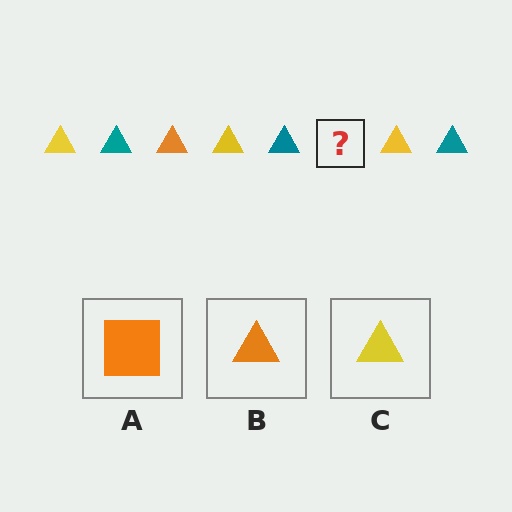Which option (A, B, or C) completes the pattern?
B.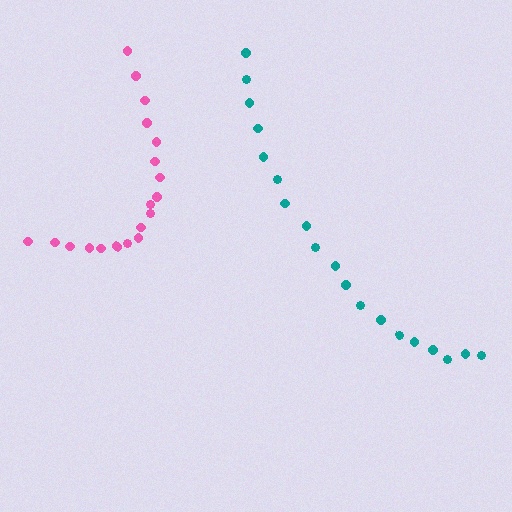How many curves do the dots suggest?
There are 2 distinct paths.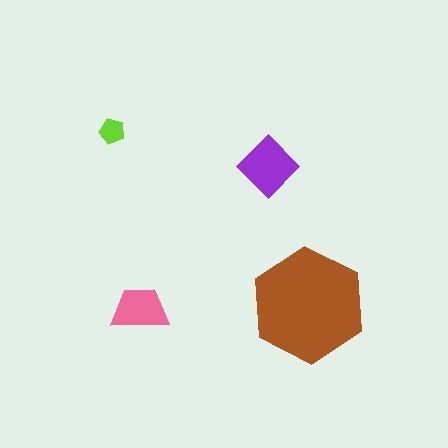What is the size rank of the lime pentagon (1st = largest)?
4th.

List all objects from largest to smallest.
The brown hexagon, the purple diamond, the pink trapezoid, the lime pentagon.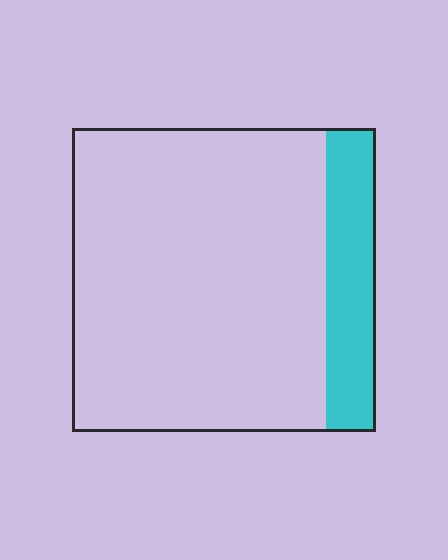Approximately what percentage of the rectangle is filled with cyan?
Approximately 15%.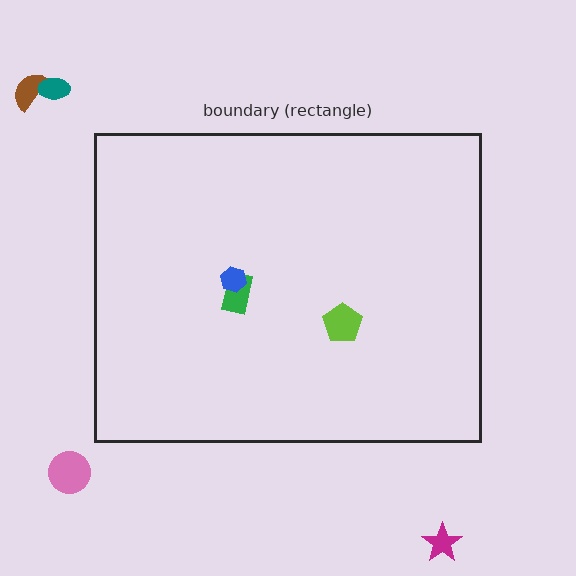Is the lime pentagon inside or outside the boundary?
Inside.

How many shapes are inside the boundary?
3 inside, 4 outside.